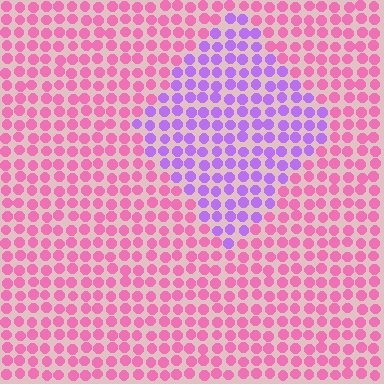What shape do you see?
I see a diamond.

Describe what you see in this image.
The image is filled with small pink elements in a uniform arrangement. A diamond-shaped region is visible where the elements are tinted to a slightly different hue, forming a subtle color boundary.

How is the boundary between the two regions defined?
The boundary is defined purely by a slight shift in hue (about 54 degrees). Spacing, size, and orientation are identical on both sides.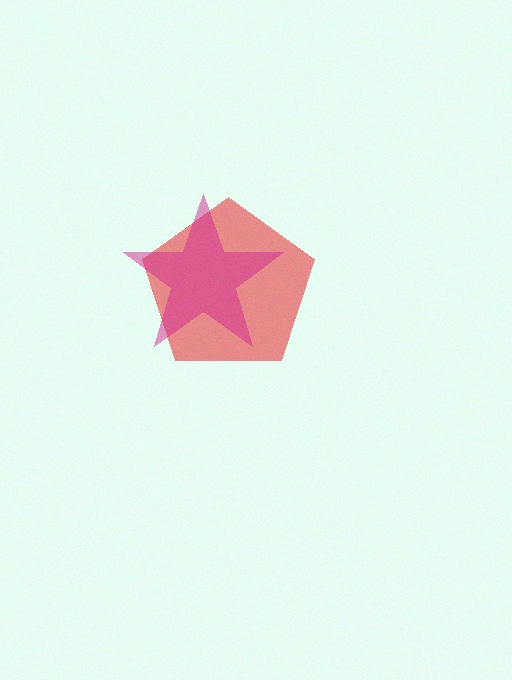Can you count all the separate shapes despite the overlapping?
Yes, there are 2 separate shapes.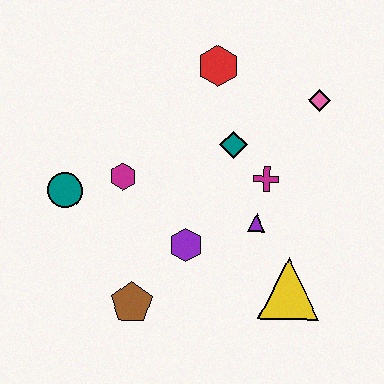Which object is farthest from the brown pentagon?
The pink diamond is farthest from the brown pentagon.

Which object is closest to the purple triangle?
The magenta cross is closest to the purple triangle.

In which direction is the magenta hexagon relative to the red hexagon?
The magenta hexagon is below the red hexagon.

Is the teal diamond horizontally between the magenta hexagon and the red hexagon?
No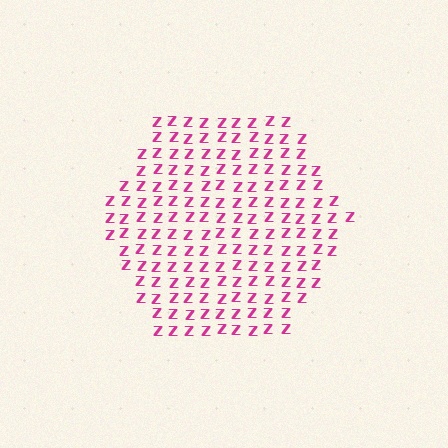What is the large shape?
The large shape is a hexagon.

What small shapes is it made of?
It is made of small letter Z's.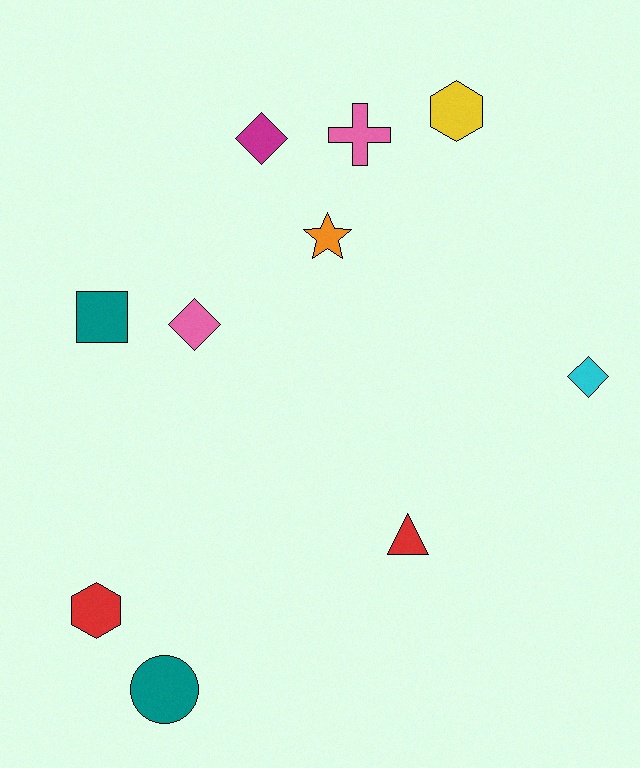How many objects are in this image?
There are 10 objects.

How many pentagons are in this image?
There are no pentagons.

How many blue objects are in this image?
There are no blue objects.